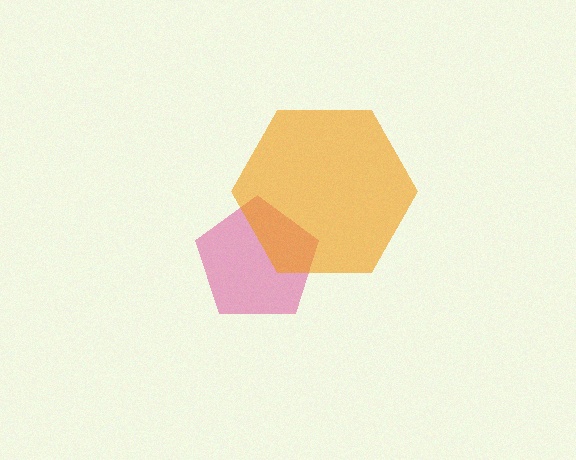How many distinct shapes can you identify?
There are 2 distinct shapes: a magenta pentagon, an orange hexagon.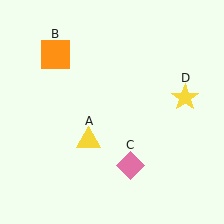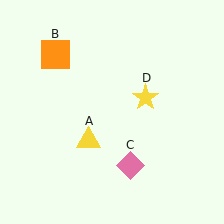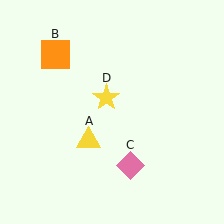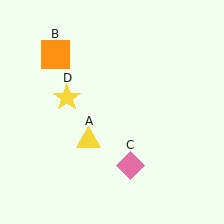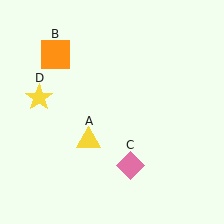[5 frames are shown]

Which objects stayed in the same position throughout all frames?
Yellow triangle (object A) and orange square (object B) and pink diamond (object C) remained stationary.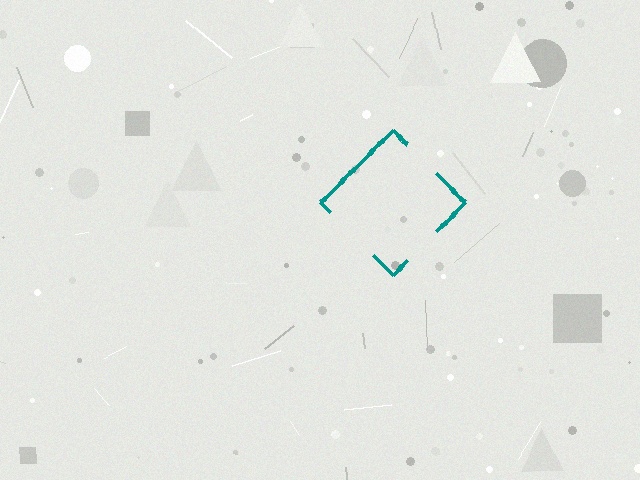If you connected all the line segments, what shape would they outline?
They would outline a diamond.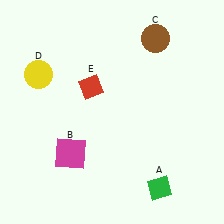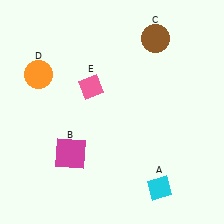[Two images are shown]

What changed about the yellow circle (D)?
In Image 1, D is yellow. In Image 2, it changed to orange.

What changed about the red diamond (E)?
In Image 1, E is red. In Image 2, it changed to pink.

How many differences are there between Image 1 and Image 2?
There are 3 differences between the two images.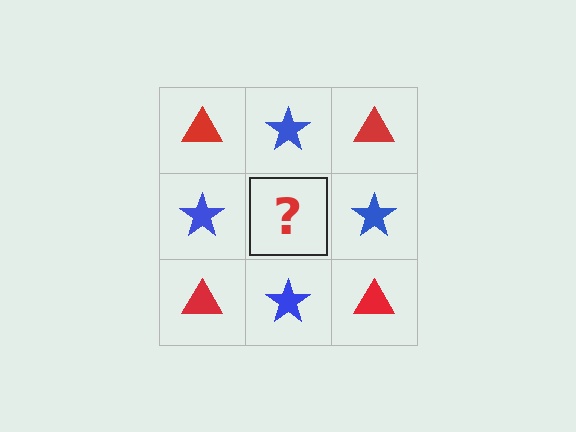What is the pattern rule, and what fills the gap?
The rule is that it alternates red triangle and blue star in a checkerboard pattern. The gap should be filled with a red triangle.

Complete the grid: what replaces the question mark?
The question mark should be replaced with a red triangle.